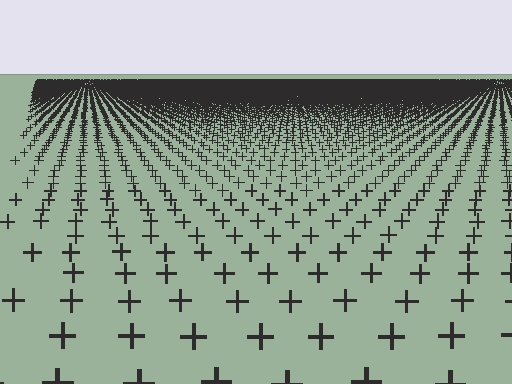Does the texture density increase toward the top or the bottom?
Density increases toward the top.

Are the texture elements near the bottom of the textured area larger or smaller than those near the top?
Larger. Near the bottom, elements are closer to the viewer and appear at a bigger on-screen size.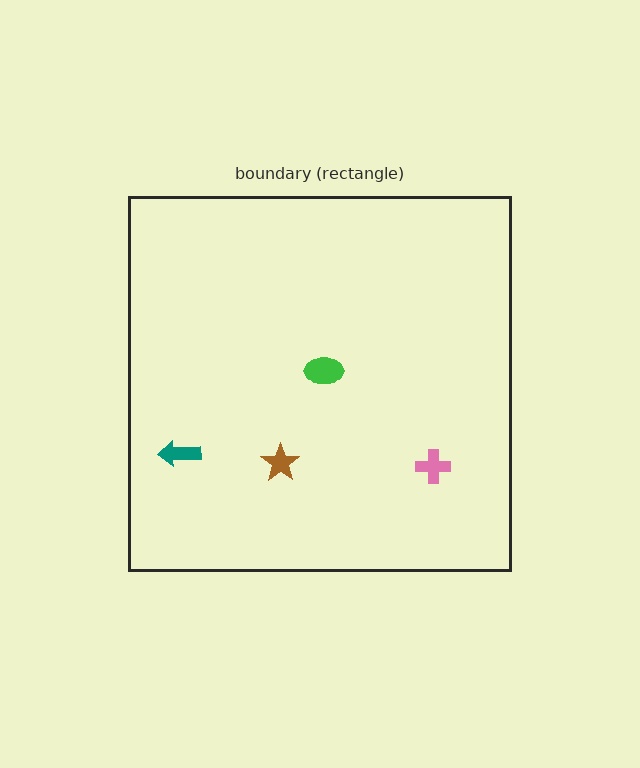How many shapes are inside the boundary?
4 inside, 0 outside.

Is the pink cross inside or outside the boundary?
Inside.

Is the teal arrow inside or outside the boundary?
Inside.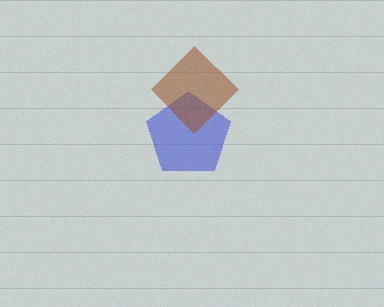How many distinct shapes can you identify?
There are 2 distinct shapes: a blue pentagon, a brown diamond.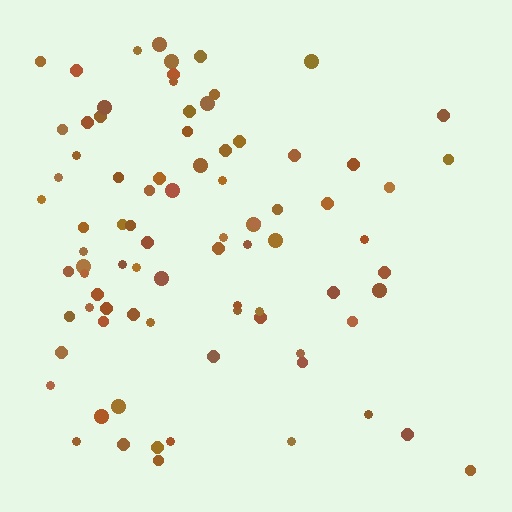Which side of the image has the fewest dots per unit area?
The right.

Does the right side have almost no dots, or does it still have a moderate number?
Still a moderate number, just noticeably fewer than the left.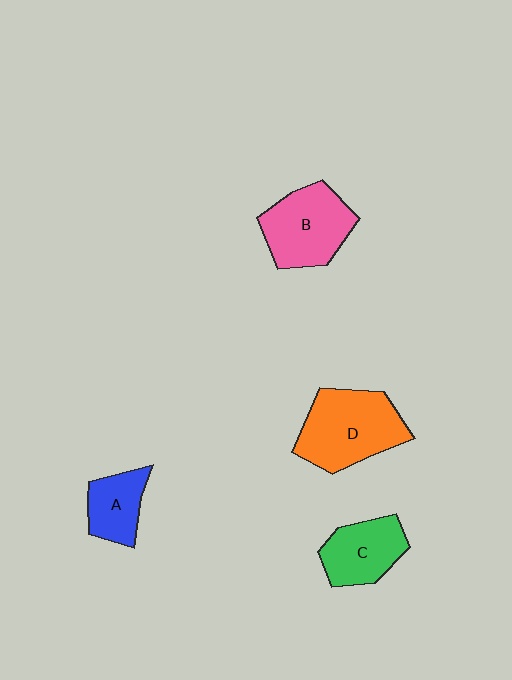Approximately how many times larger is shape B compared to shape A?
Approximately 1.6 times.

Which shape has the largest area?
Shape D (orange).